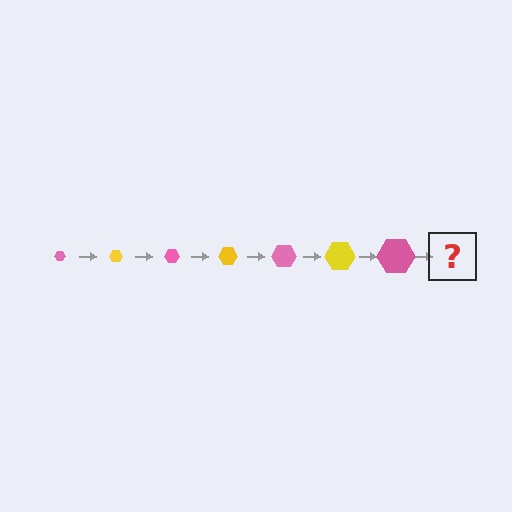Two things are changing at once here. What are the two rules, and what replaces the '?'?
The two rules are that the hexagon grows larger each step and the color cycles through pink and yellow. The '?' should be a yellow hexagon, larger than the previous one.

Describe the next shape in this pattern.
It should be a yellow hexagon, larger than the previous one.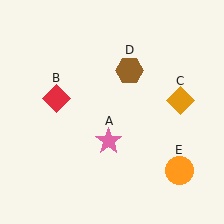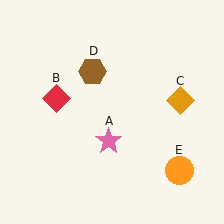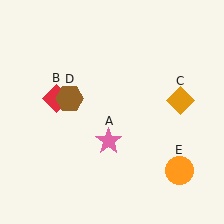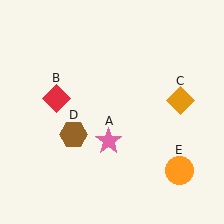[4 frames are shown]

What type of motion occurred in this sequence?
The brown hexagon (object D) rotated counterclockwise around the center of the scene.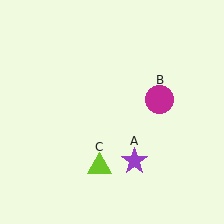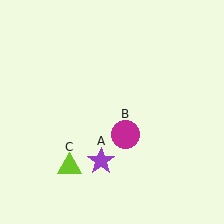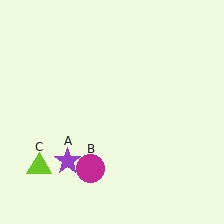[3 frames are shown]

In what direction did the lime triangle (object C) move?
The lime triangle (object C) moved left.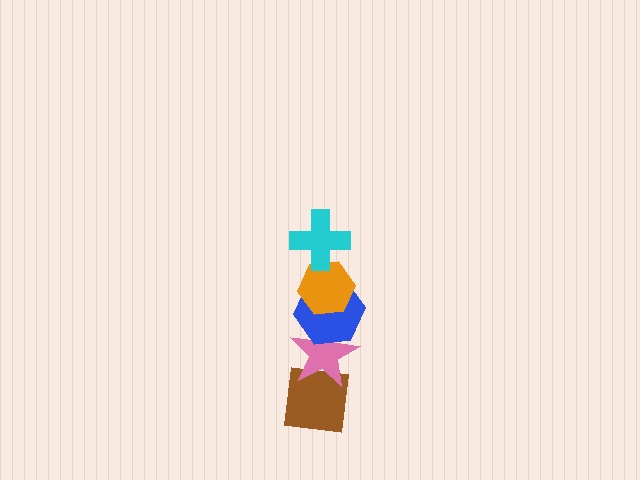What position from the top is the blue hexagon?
The blue hexagon is 3rd from the top.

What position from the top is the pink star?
The pink star is 4th from the top.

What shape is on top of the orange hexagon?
The cyan cross is on top of the orange hexagon.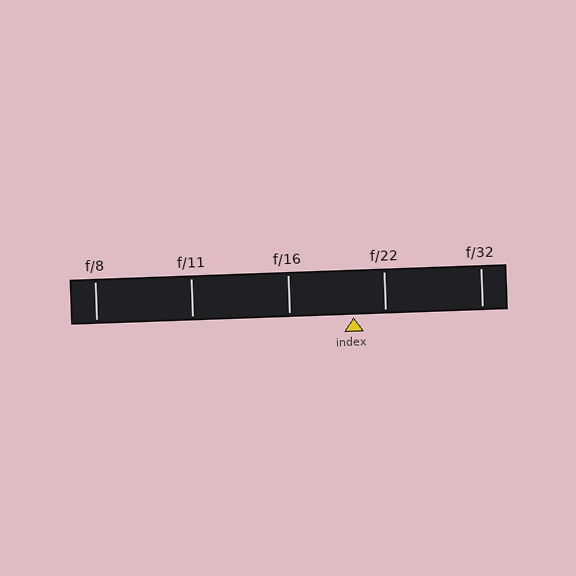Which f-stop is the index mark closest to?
The index mark is closest to f/22.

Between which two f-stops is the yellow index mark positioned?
The index mark is between f/16 and f/22.